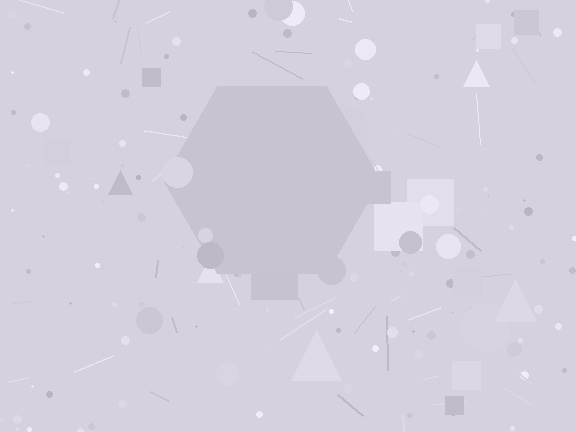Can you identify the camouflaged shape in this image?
The camouflaged shape is a hexagon.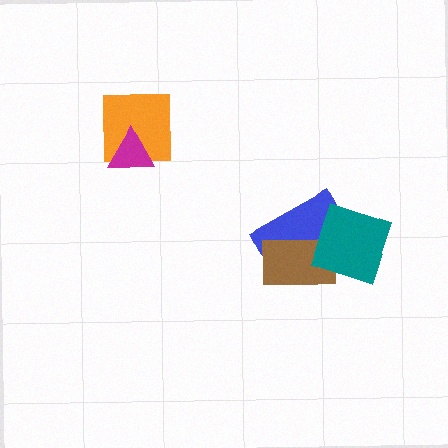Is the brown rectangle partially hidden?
Yes, it is partially covered by another shape.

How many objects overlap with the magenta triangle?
1 object overlaps with the magenta triangle.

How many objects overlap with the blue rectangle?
2 objects overlap with the blue rectangle.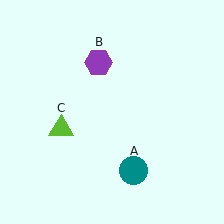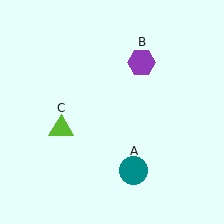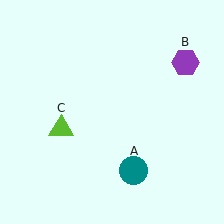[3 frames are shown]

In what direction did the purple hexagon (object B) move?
The purple hexagon (object B) moved right.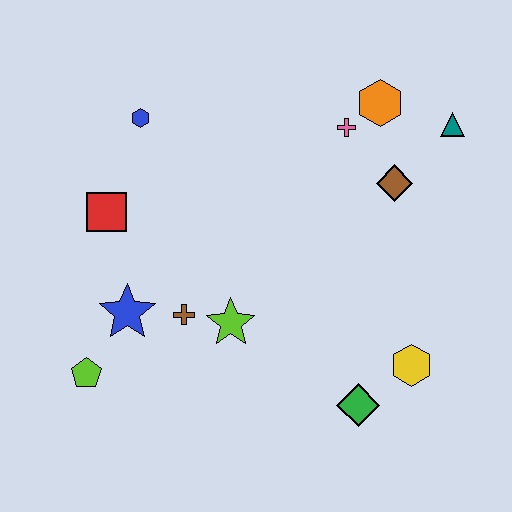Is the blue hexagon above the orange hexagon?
No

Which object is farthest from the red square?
The teal triangle is farthest from the red square.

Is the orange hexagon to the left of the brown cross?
No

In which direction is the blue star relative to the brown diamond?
The blue star is to the left of the brown diamond.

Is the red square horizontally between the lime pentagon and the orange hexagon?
Yes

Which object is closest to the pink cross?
The orange hexagon is closest to the pink cross.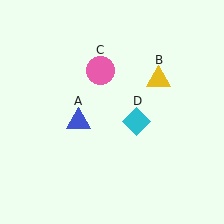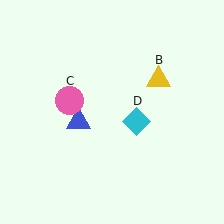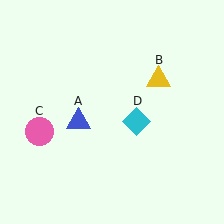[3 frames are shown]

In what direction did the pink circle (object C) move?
The pink circle (object C) moved down and to the left.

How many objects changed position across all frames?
1 object changed position: pink circle (object C).